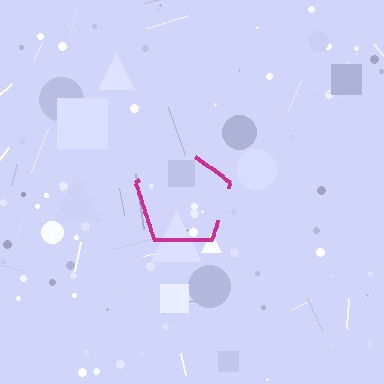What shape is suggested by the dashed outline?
The dashed outline suggests a pentagon.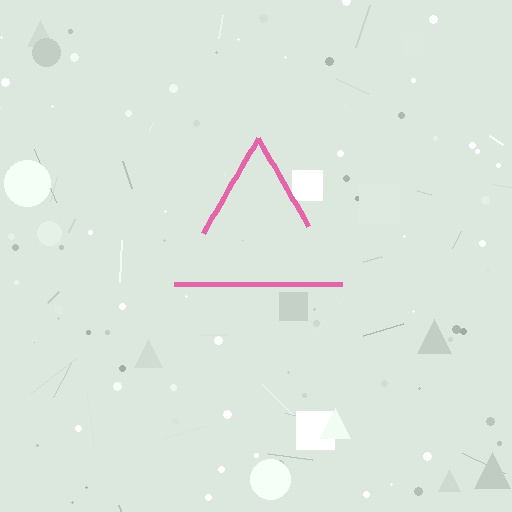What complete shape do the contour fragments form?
The contour fragments form a triangle.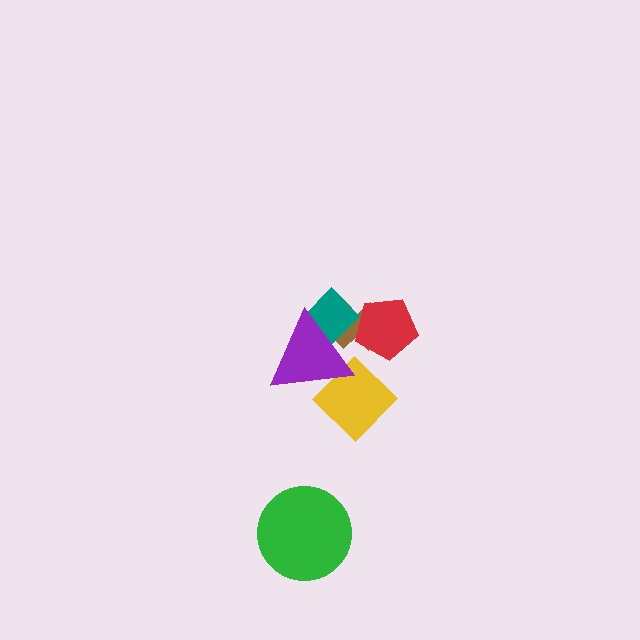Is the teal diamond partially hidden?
Yes, it is partially covered by another shape.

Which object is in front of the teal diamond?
The purple triangle is in front of the teal diamond.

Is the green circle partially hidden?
No, no other shape covers it.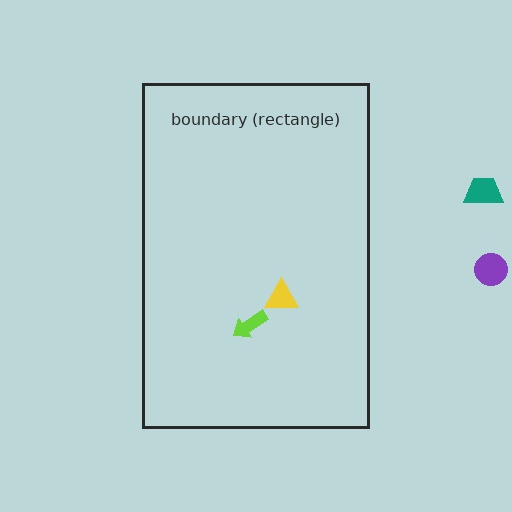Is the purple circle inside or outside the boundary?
Outside.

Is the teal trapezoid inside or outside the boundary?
Outside.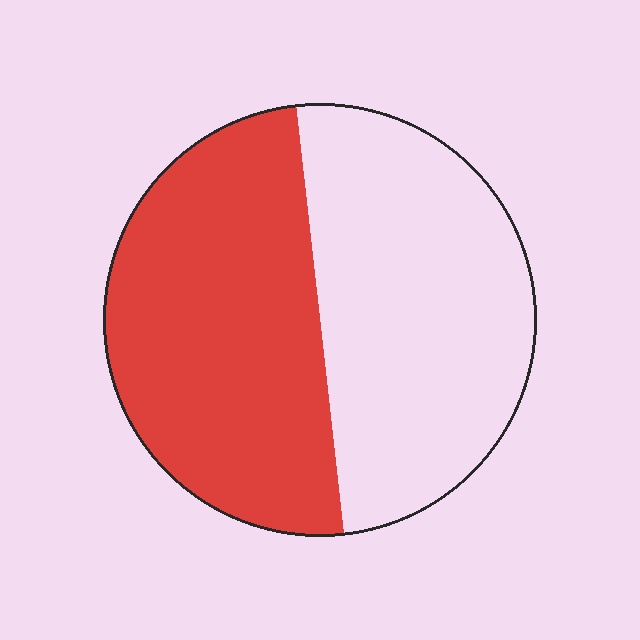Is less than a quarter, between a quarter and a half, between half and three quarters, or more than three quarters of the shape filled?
Between half and three quarters.